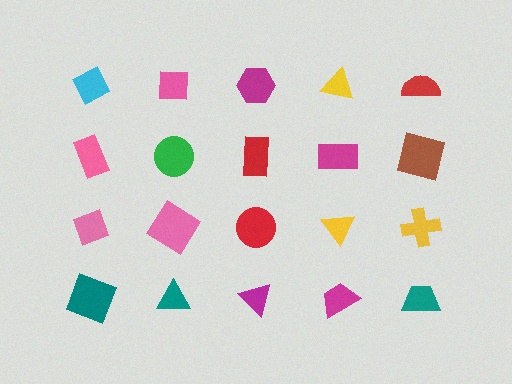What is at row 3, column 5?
A yellow cross.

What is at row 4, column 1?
A teal square.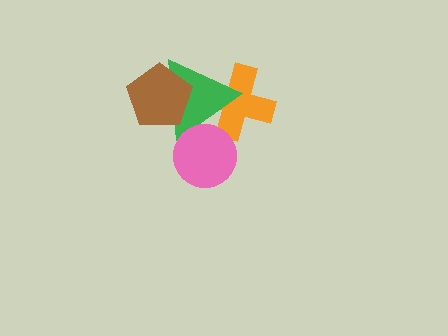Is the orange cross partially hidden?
Yes, it is partially covered by another shape.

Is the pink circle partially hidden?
No, no other shape covers it.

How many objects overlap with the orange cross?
2 objects overlap with the orange cross.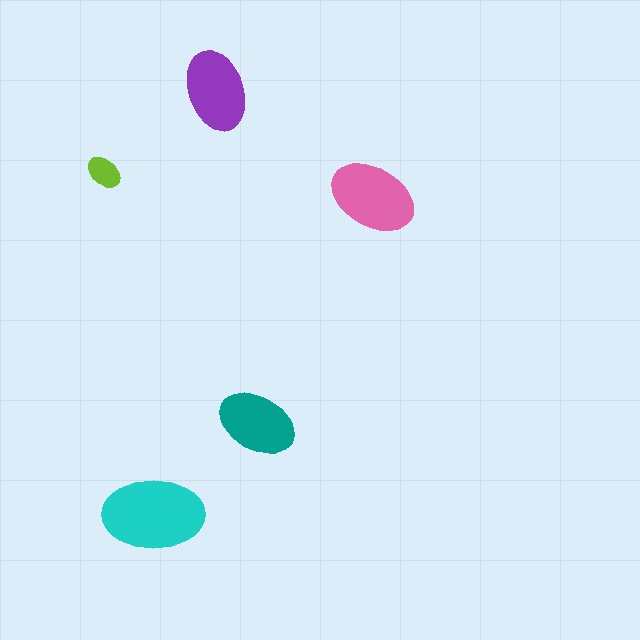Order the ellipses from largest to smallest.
the cyan one, the pink one, the purple one, the teal one, the lime one.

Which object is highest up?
The purple ellipse is topmost.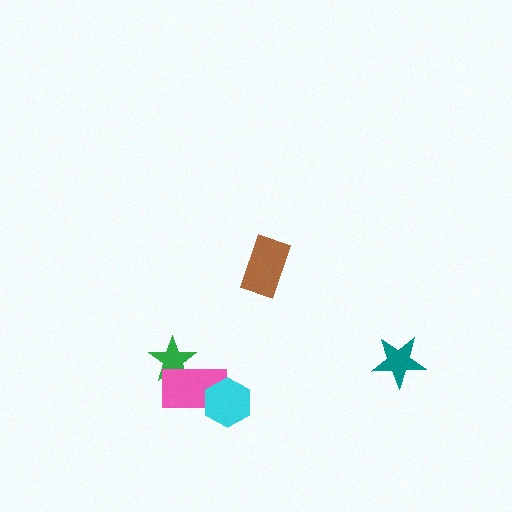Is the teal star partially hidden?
No, no other shape covers it.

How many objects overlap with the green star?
1 object overlaps with the green star.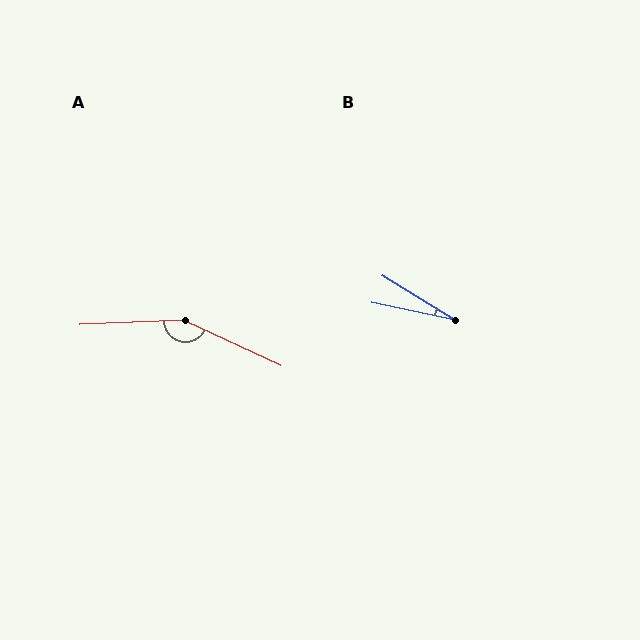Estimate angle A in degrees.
Approximately 153 degrees.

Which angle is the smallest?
B, at approximately 19 degrees.